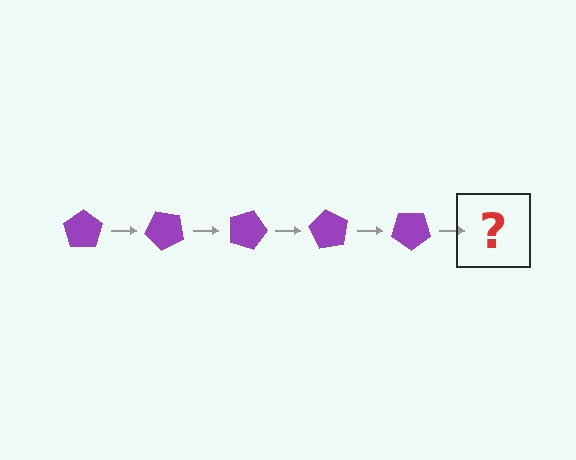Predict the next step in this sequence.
The next step is a purple pentagon rotated 225 degrees.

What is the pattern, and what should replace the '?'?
The pattern is that the pentagon rotates 45 degrees each step. The '?' should be a purple pentagon rotated 225 degrees.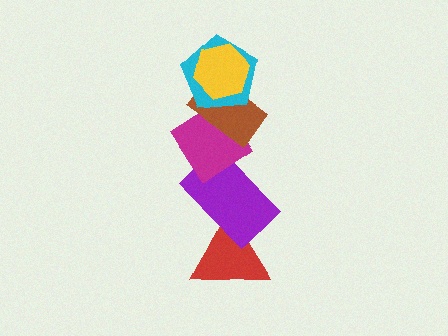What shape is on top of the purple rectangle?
The magenta diamond is on top of the purple rectangle.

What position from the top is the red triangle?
The red triangle is 6th from the top.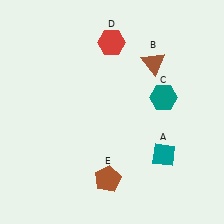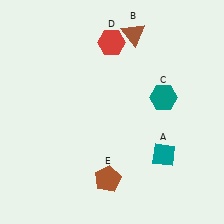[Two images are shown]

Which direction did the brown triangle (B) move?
The brown triangle (B) moved up.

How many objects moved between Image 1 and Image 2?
1 object moved between the two images.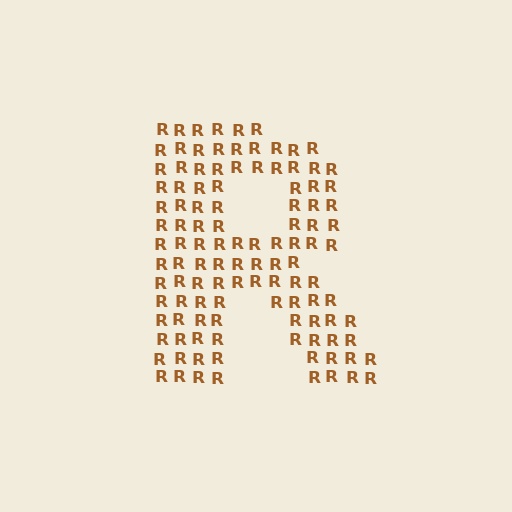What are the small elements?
The small elements are letter R's.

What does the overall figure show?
The overall figure shows the letter R.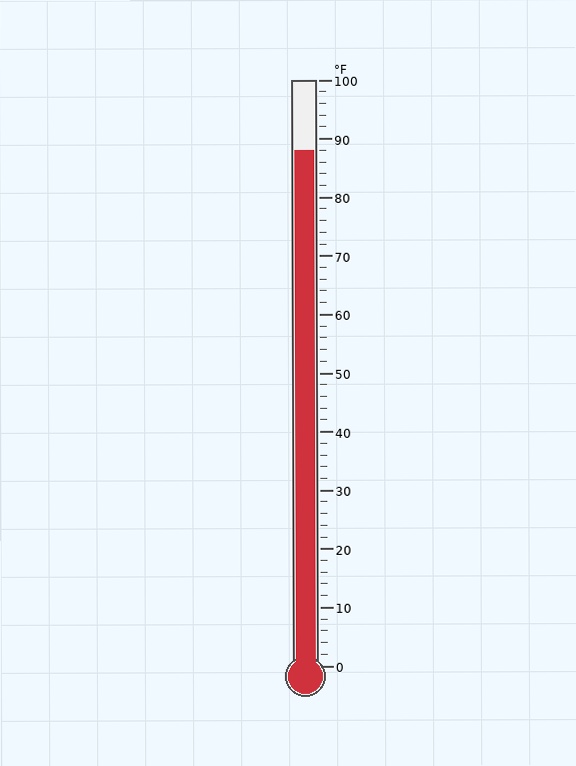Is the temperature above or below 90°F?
The temperature is below 90°F.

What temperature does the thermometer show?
The thermometer shows approximately 88°F.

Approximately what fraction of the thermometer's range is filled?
The thermometer is filled to approximately 90% of its range.